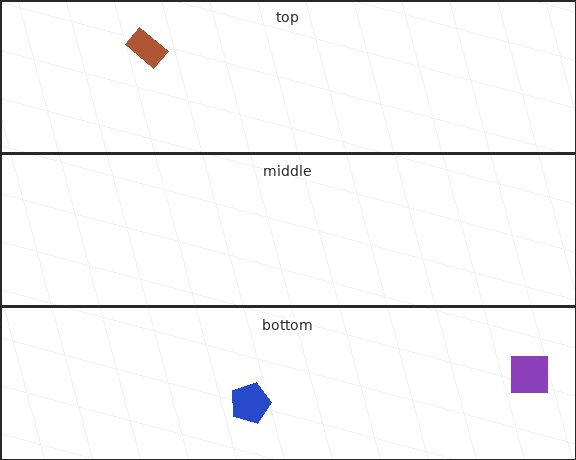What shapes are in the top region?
The brown rectangle.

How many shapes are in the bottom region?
2.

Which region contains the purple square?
The bottom region.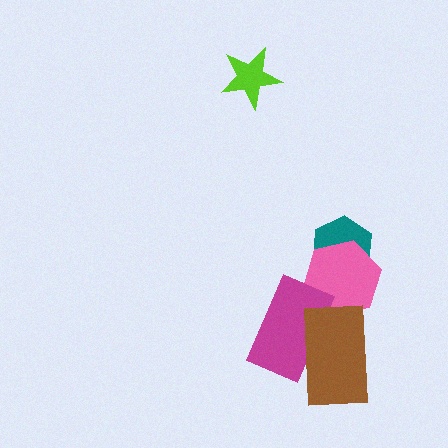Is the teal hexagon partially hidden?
Yes, it is partially covered by another shape.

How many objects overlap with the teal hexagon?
1 object overlaps with the teal hexagon.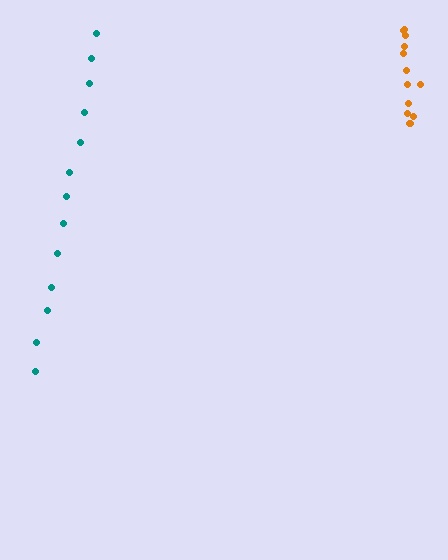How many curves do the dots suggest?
There are 2 distinct paths.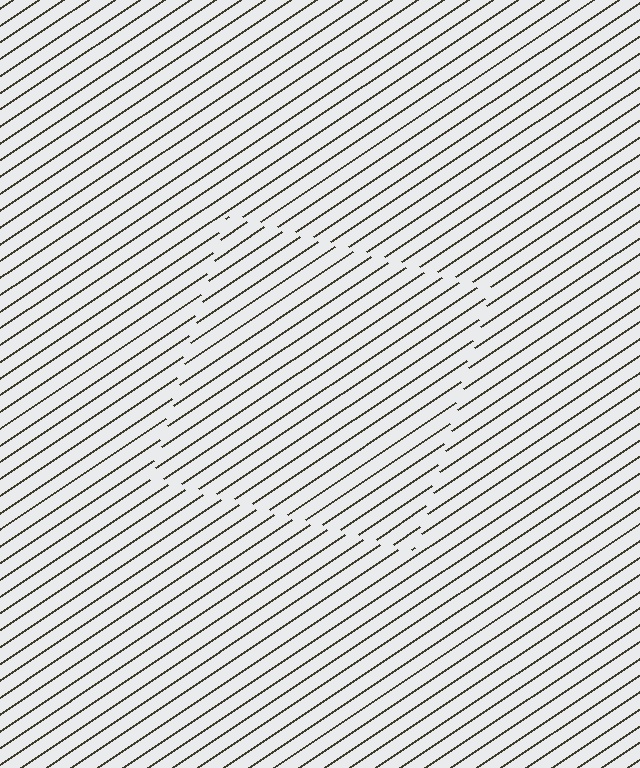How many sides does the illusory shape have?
4 sides — the line-ends trace a square.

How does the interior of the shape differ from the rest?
The interior of the shape contains the same grating, shifted by half a period — the contour is defined by the phase discontinuity where line-ends from the inner and outer gratings abut.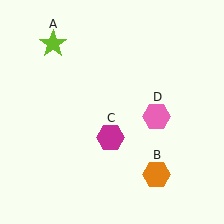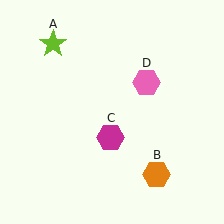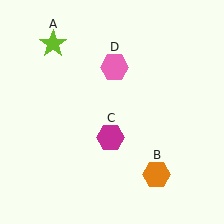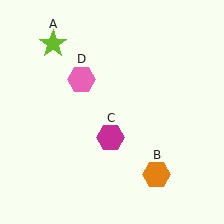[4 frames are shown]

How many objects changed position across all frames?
1 object changed position: pink hexagon (object D).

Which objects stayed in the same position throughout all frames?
Lime star (object A) and orange hexagon (object B) and magenta hexagon (object C) remained stationary.